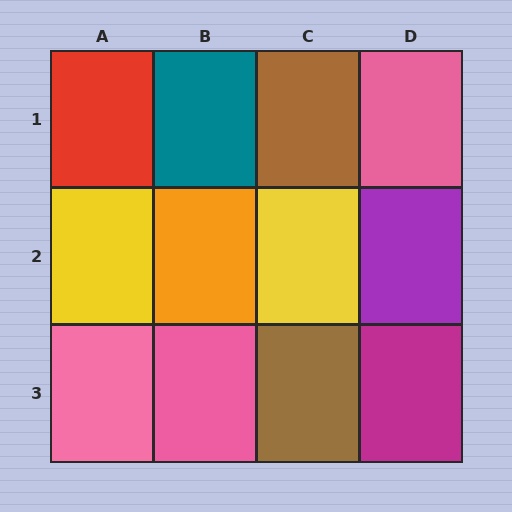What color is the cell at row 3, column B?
Pink.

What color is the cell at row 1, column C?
Brown.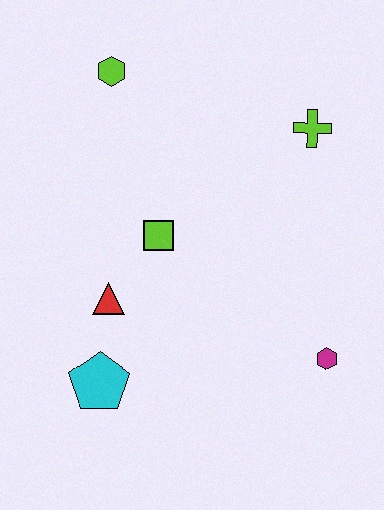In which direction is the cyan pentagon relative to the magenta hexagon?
The cyan pentagon is to the left of the magenta hexagon.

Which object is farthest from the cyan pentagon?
The lime cross is farthest from the cyan pentagon.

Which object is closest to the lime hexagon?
The lime square is closest to the lime hexagon.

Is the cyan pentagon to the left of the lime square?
Yes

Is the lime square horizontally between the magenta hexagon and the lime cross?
No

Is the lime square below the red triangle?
No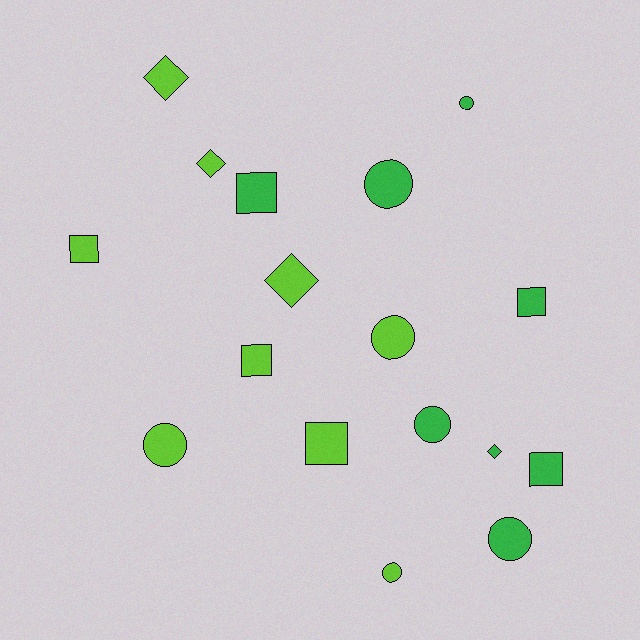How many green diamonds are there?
There is 1 green diamond.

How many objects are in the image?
There are 17 objects.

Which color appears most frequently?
Lime, with 9 objects.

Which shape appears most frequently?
Circle, with 7 objects.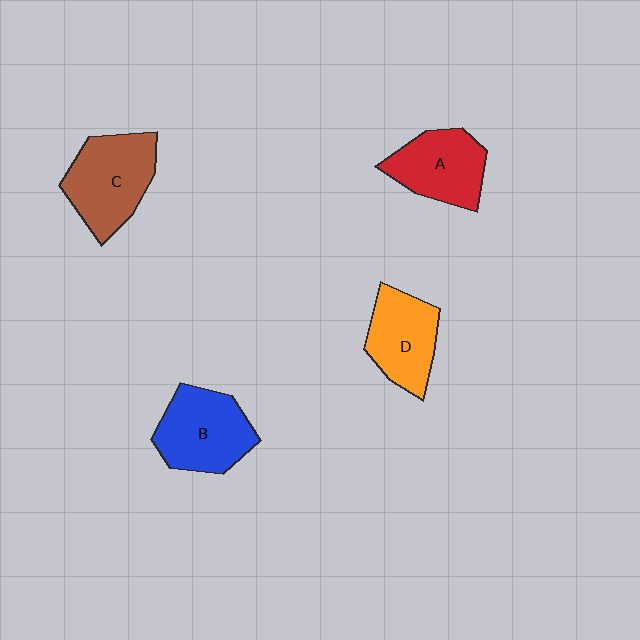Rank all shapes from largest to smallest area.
From largest to smallest: C (brown), B (blue), A (red), D (orange).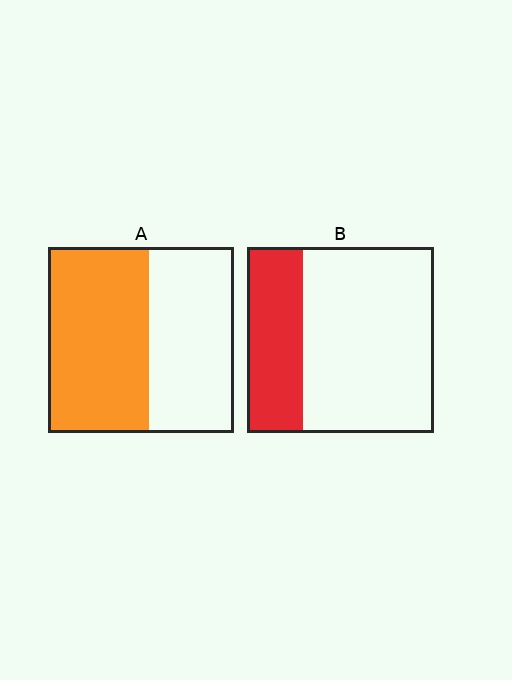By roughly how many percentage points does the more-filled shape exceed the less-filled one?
By roughly 25 percentage points (A over B).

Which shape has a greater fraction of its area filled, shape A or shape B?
Shape A.